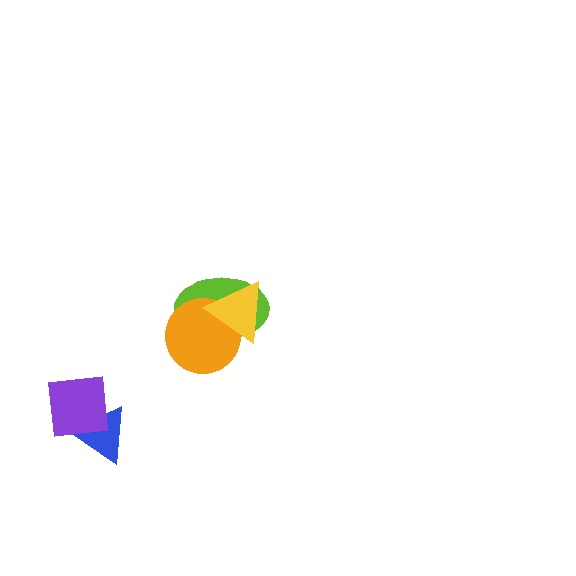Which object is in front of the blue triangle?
The purple square is in front of the blue triangle.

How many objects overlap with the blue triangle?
1 object overlaps with the blue triangle.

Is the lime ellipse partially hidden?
Yes, it is partially covered by another shape.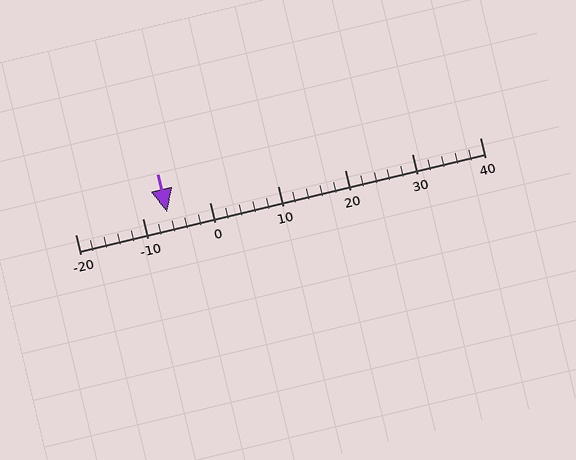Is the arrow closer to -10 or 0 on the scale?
The arrow is closer to -10.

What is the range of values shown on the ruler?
The ruler shows values from -20 to 40.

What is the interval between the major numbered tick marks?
The major tick marks are spaced 10 units apart.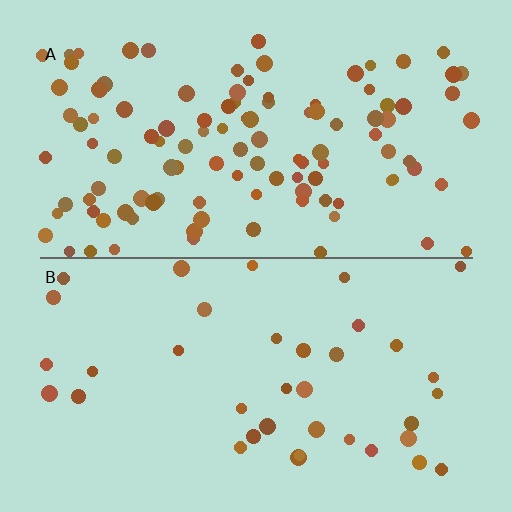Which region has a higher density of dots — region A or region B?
A (the top).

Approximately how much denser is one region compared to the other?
Approximately 3.0× — region A over region B.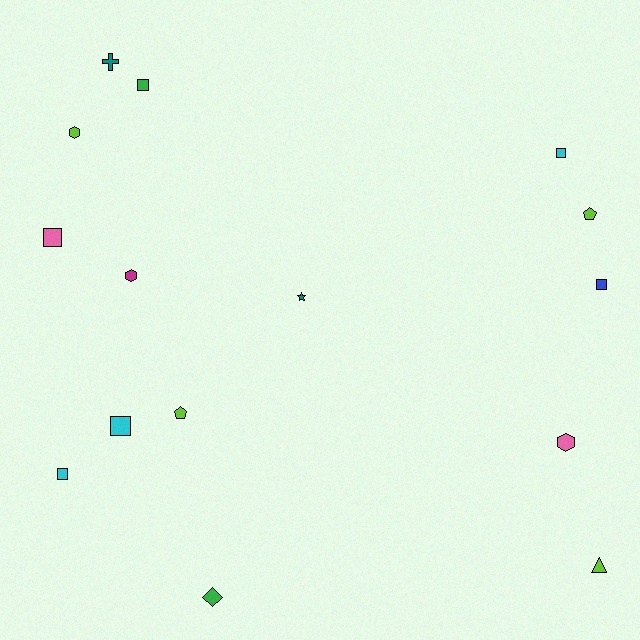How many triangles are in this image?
There is 1 triangle.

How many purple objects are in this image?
There are no purple objects.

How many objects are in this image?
There are 15 objects.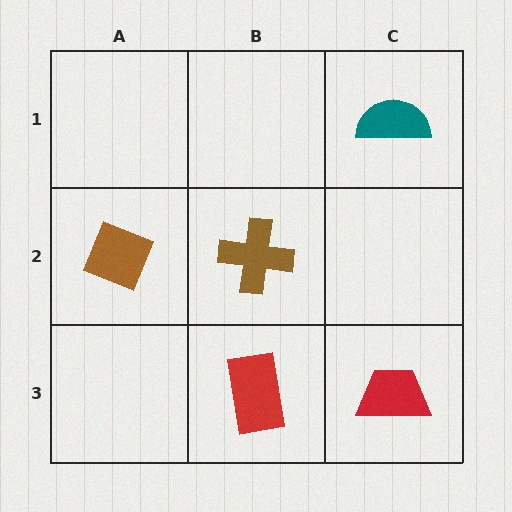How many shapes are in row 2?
2 shapes.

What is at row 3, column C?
A red trapezoid.